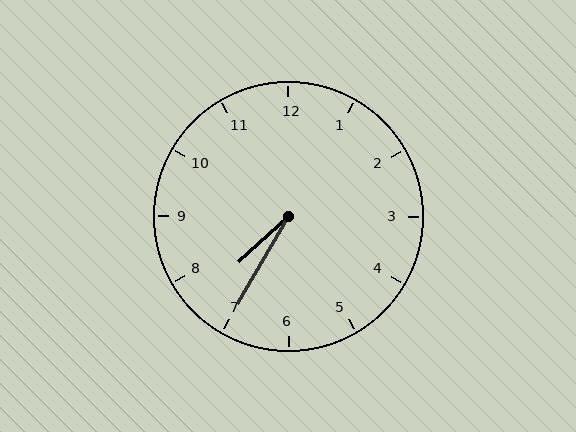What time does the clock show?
7:35.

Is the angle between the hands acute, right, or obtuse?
It is acute.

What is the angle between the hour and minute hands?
Approximately 18 degrees.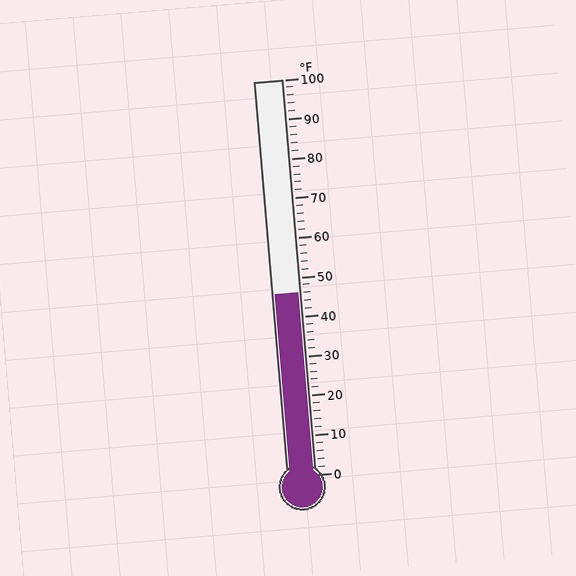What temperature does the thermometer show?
The thermometer shows approximately 46°F.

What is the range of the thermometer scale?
The thermometer scale ranges from 0°F to 100°F.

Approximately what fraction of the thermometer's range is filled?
The thermometer is filled to approximately 45% of its range.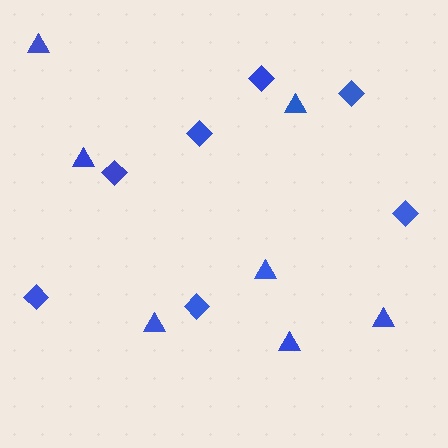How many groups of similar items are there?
There are 2 groups: one group of triangles (7) and one group of diamonds (7).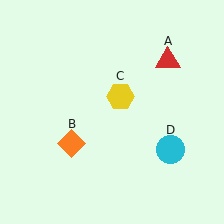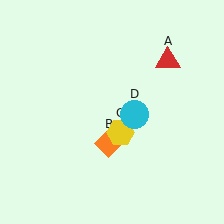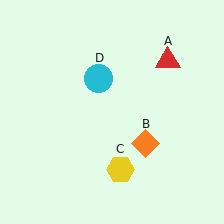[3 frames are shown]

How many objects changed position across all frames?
3 objects changed position: orange diamond (object B), yellow hexagon (object C), cyan circle (object D).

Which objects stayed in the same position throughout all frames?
Red triangle (object A) remained stationary.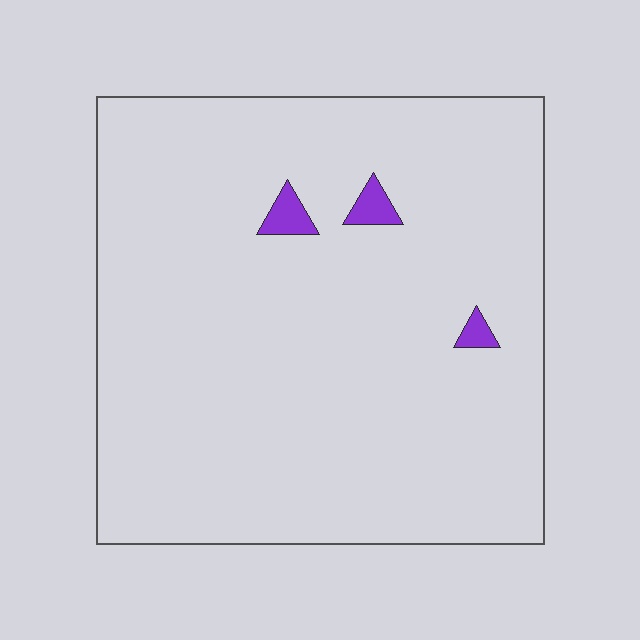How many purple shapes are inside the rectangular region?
3.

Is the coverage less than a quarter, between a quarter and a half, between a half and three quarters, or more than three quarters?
Less than a quarter.